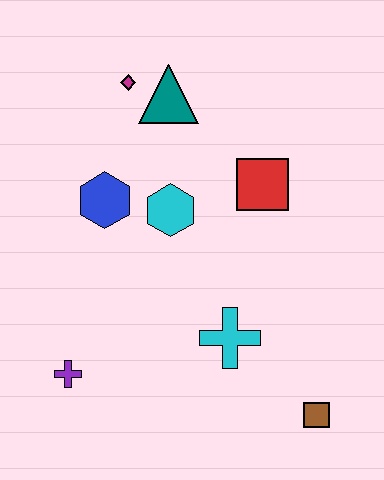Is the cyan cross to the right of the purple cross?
Yes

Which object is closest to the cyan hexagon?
The blue hexagon is closest to the cyan hexagon.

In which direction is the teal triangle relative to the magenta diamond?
The teal triangle is to the right of the magenta diamond.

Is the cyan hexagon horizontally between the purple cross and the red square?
Yes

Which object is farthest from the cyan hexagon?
The brown square is farthest from the cyan hexagon.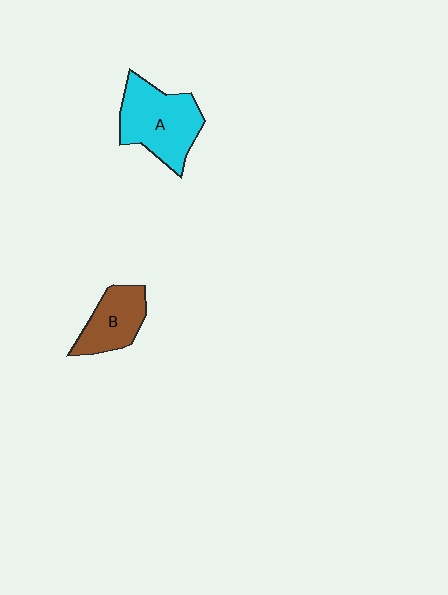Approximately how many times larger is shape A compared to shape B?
Approximately 1.5 times.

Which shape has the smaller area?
Shape B (brown).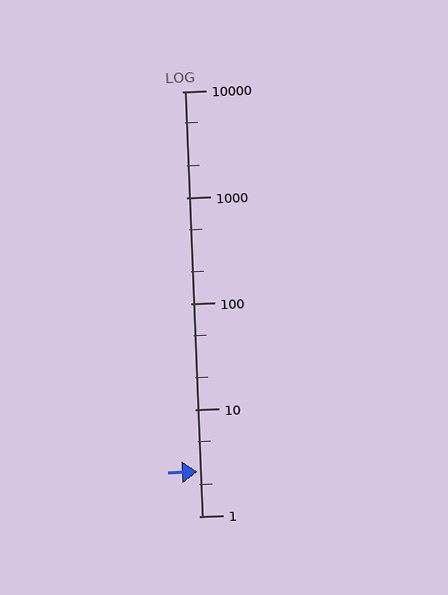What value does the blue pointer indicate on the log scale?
The pointer indicates approximately 2.6.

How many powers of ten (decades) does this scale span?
The scale spans 4 decades, from 1 to 10000.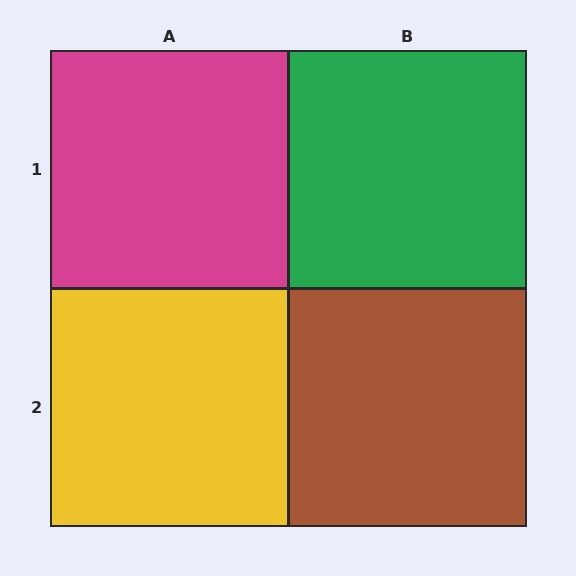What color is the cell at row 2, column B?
Brown.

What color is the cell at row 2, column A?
Yellow.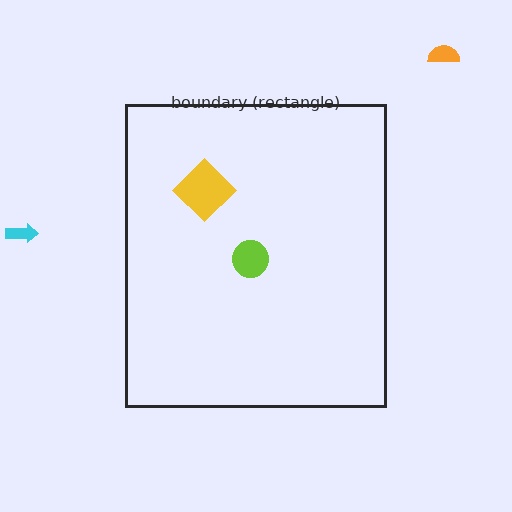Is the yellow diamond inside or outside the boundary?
Inside.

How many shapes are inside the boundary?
2 inside, 2 outside.